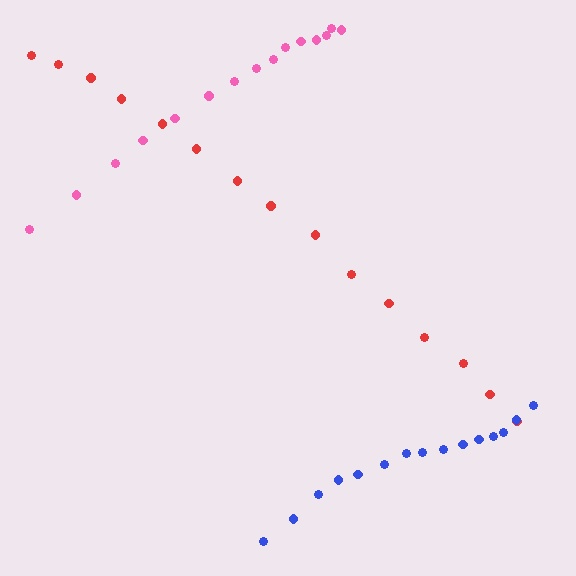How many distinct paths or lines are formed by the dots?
There are 3 distinct paths.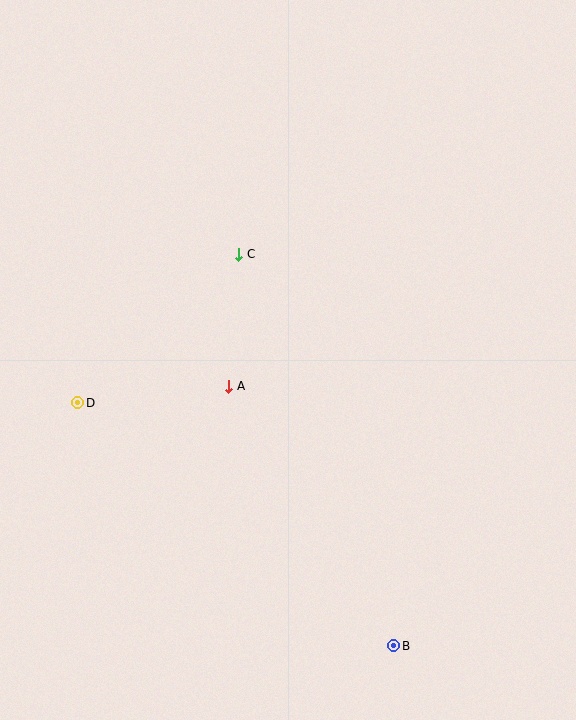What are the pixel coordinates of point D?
Point D is at (78, 403).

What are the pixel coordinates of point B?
Point B is at (394, 646).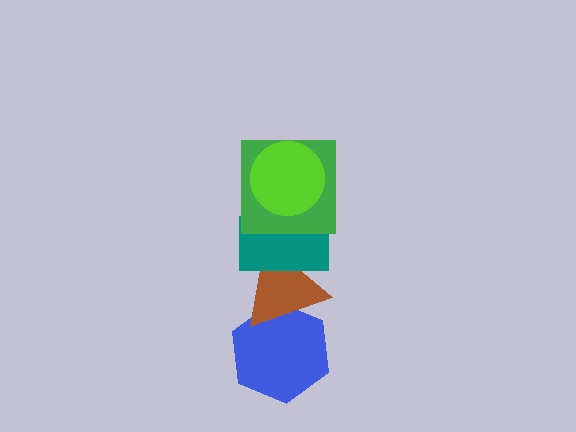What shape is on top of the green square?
The lime circle is on top of the green square.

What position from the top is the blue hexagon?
The blue hexagon is 5th from the top.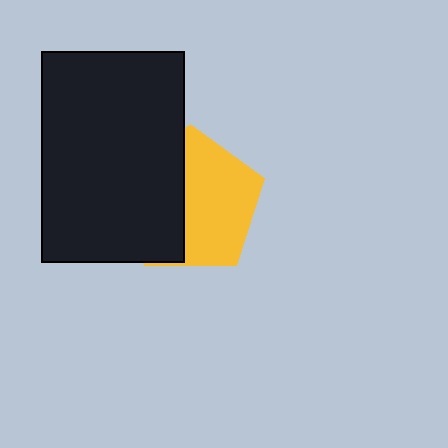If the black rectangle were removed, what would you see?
You would see the complete yellow pentagon.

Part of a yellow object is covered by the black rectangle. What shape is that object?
It is a pentagon.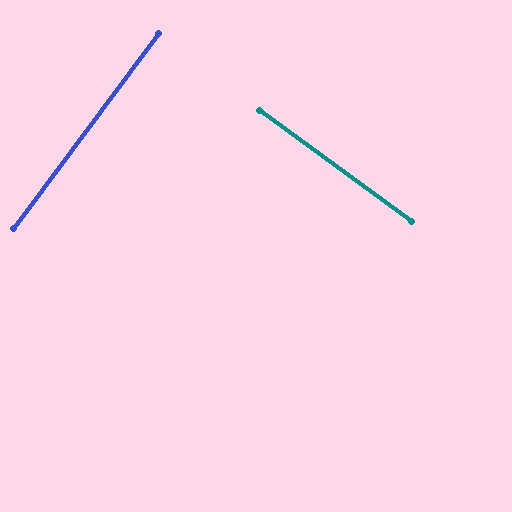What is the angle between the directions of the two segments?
Approximately 89 degrees.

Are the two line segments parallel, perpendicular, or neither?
Perpendicular — they meet at approximately 89°.